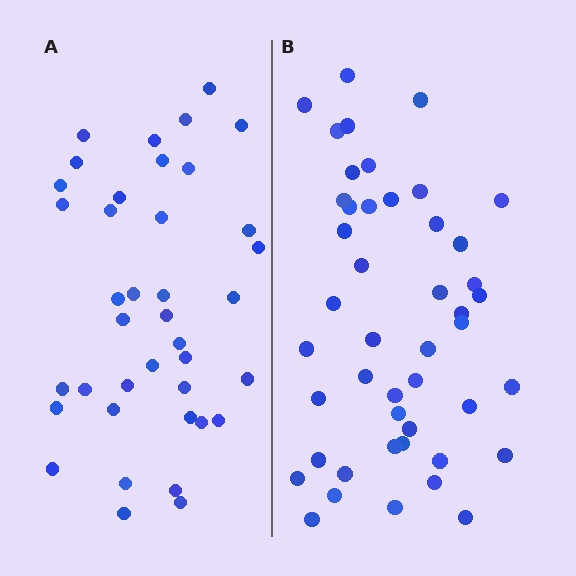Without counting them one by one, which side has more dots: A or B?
Region B (the right region) has more dots.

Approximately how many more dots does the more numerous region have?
Region B has roughly 8 or so more dots than region A.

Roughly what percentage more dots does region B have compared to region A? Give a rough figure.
About 20% more.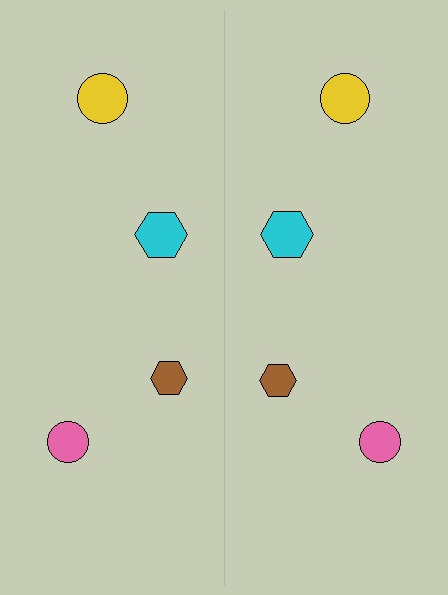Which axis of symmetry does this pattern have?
The pattern has a vertical axis of symmetry running through the center of the image.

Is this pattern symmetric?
Yes, this pattern has bilateral (reflection) symmetry.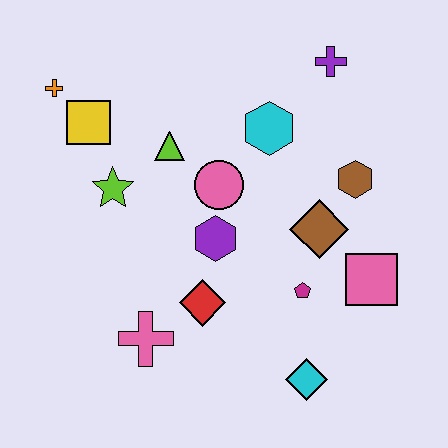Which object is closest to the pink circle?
The purple hexagon is closest to the pink circle.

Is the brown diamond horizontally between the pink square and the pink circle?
Yes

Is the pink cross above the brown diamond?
No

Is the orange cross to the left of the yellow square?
Yes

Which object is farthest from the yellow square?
The cyan diamond is farthest from the yellow square.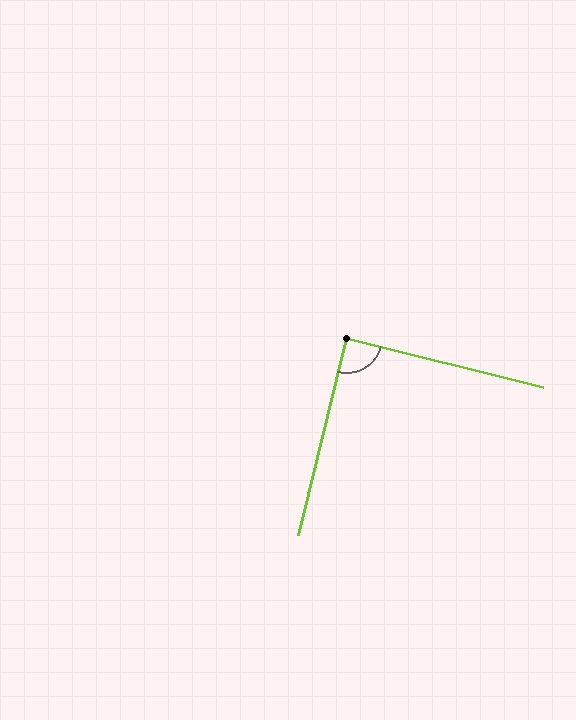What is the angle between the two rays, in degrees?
Approximately 90 degrees.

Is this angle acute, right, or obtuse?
It is approximately a right angle.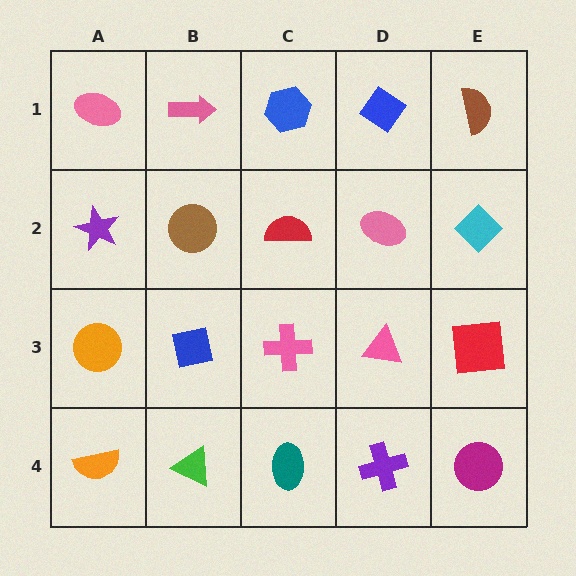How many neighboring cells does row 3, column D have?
4.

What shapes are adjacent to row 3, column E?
A cyan diamond (row 2, column E), a magenta circle (row 4, column E), a pink triangle (row 3, column D).